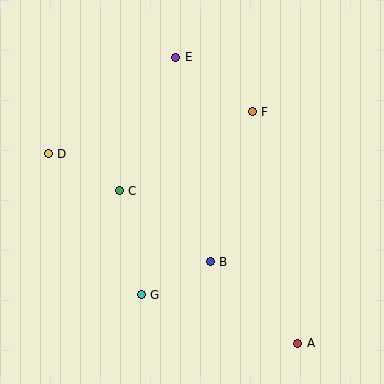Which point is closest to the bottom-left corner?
Point G is closest to the bottom-left corner.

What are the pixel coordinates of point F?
Point F is at (252, 112).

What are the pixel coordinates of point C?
Point C is at (119, 191).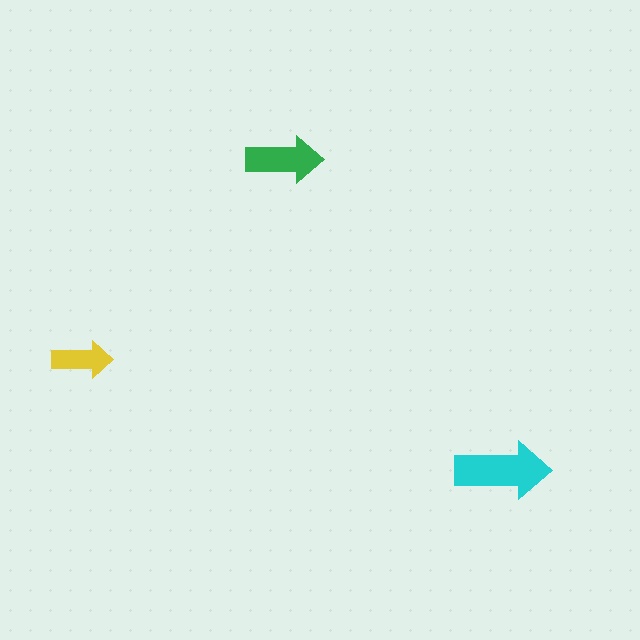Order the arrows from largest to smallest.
the cyan one, the green one, the yellow one.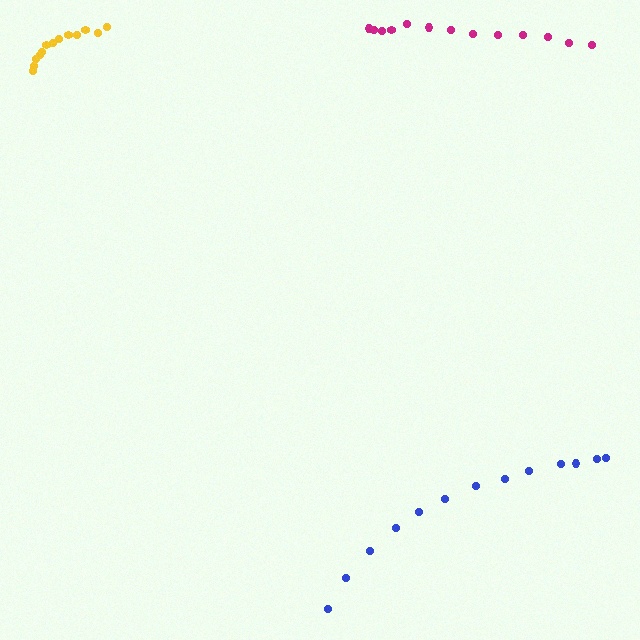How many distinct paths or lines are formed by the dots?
There are 3 distinct paths.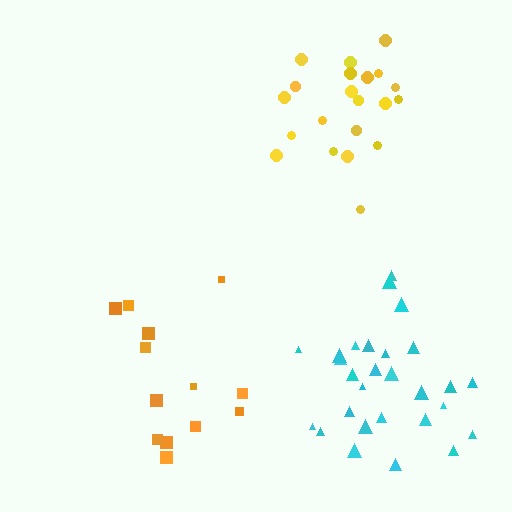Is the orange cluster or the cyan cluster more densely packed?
Cyan.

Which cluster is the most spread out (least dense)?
Orange.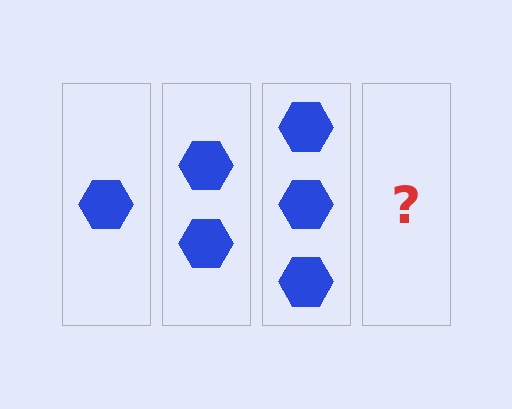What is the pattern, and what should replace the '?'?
The pattern is that each step adds one more hexagon. The '?' should be 4 hexagons.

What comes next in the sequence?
The next element should be 4 hexagons.